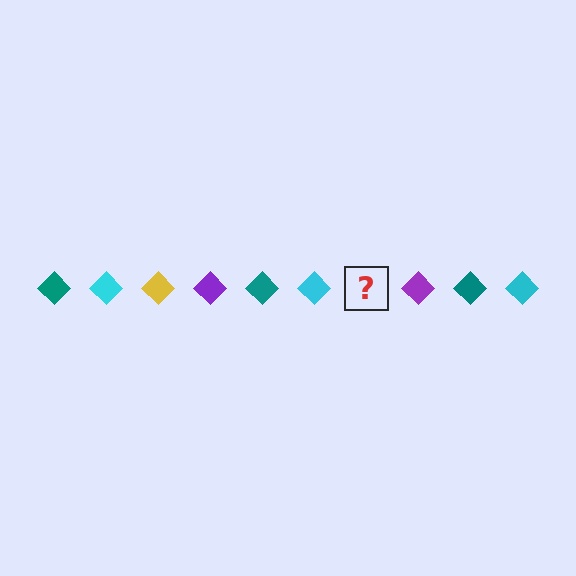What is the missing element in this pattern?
The missing element is a yellow diamond.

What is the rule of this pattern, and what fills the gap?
The rule is that the pattern cycles through teal, cyan, yellow, purple diamonds. The gap should be filled with a yellow diamond.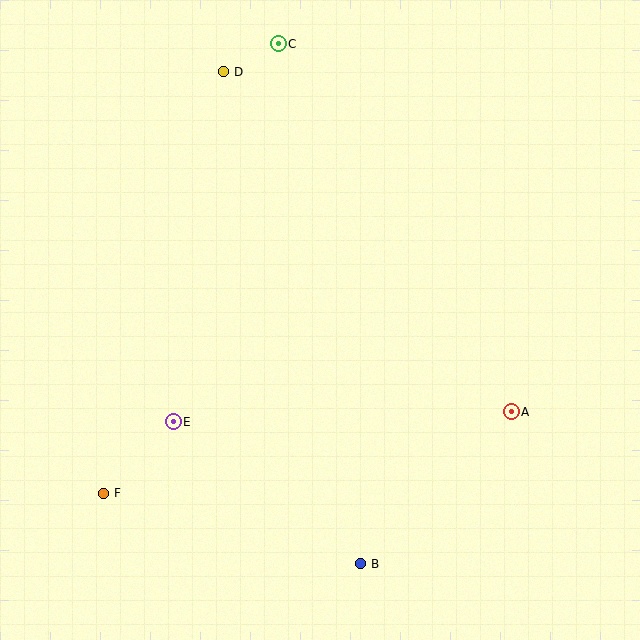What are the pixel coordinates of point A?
Point A is at (511, 412).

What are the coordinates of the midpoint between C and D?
The midpoint between C and D is at (251, 58).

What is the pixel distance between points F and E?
The distance between F and E is 100 pixels.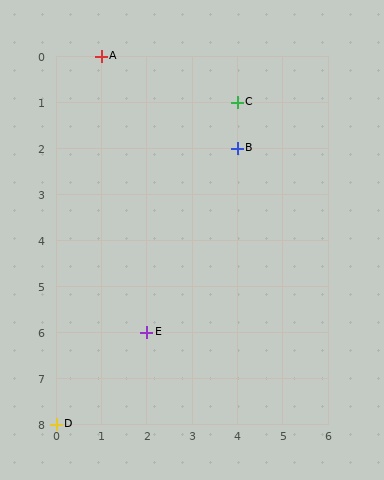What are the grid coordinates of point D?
Point D is at grid coordinates (0, 8).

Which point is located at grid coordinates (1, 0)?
Point A is at (1, 0).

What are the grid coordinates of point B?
Point B is at grid coordinates (4, 2).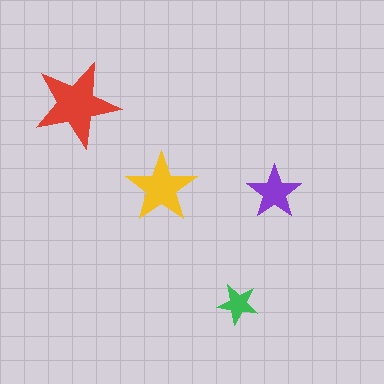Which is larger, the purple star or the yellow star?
The yellow one.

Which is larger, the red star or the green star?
The red one.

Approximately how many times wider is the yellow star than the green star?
About 1.5 times wider.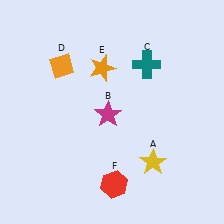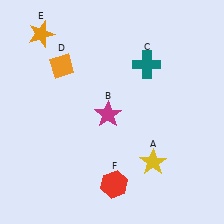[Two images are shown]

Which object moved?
The orange star (E) moved left.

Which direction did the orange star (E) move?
The orange star (E) moved left.